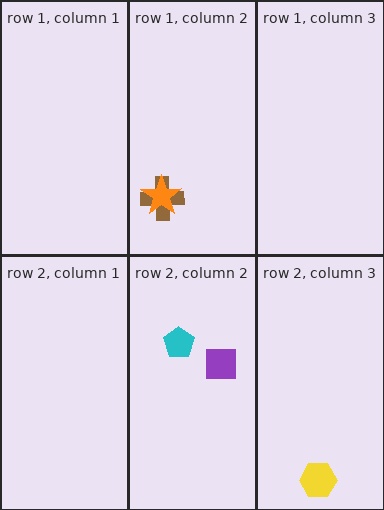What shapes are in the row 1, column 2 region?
The brown cross, the orange star.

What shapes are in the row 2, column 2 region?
The cyan pentagon, the purple square.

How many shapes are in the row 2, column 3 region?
1.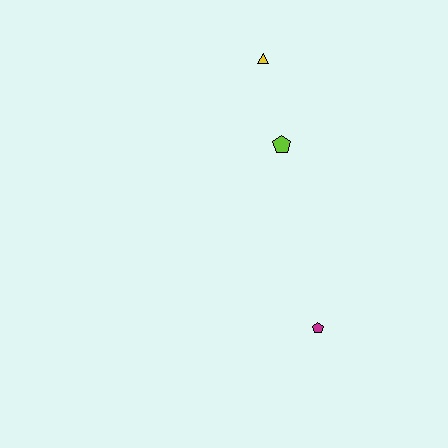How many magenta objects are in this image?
There is 1 magenta object.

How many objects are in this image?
There are 3 objects.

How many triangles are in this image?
There is 1 triangle.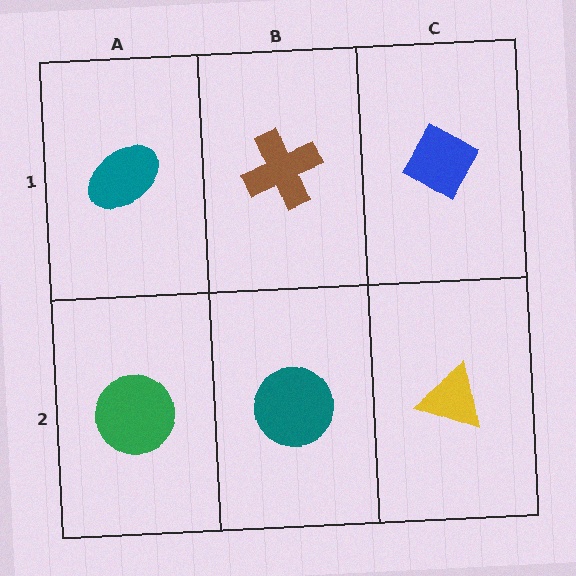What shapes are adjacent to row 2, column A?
A teal ellipse (row 1, column A), a teal circle (row 2, column B).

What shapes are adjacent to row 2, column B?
A brown cross (row 1, column B), a green circle (row 2, column A), a yellow triangle (row 2, column C).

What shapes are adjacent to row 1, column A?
A green circle (row 2, column A), a brown cross (row 1, column B).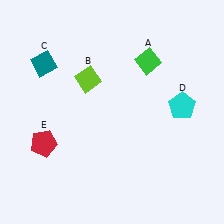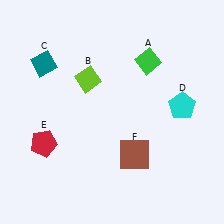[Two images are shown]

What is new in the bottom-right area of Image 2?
A brown square (F) was added in the bottom-right area of Image 2.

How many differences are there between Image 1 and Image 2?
There is 1 difference between the two images.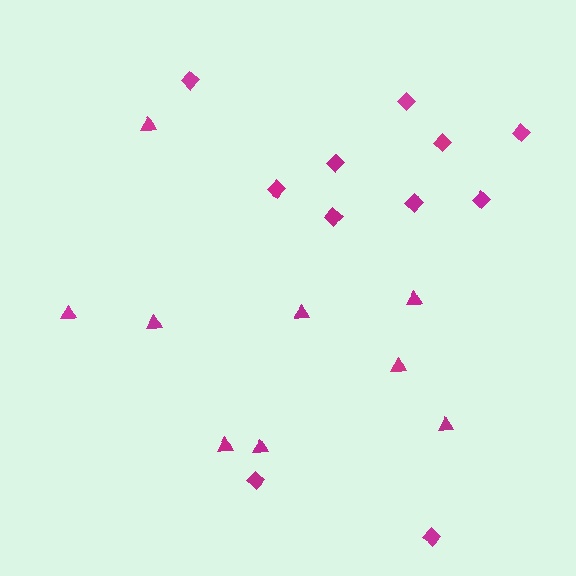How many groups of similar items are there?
There are 2 groups: one group of triangles (9) and one group of diamonds (11).